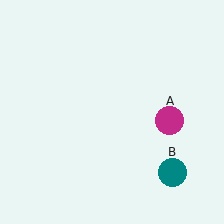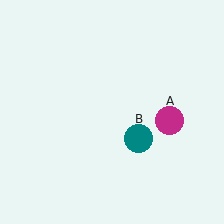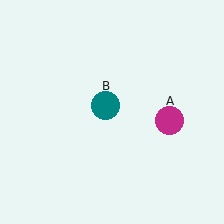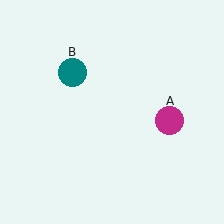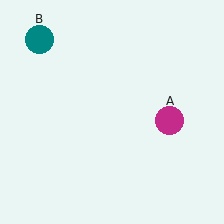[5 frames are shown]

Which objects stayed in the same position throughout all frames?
Magenta circle (object A) remained stationary.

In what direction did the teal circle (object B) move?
The teal circle (object B) moved up and to the left.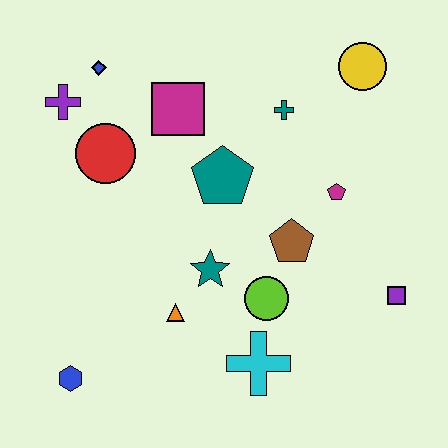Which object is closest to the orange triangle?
The teal star is closest to the orange triangle.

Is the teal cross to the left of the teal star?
No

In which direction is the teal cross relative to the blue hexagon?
The teal cross is above the blue hexagon.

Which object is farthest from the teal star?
The yellow circle is farthest from the teal star.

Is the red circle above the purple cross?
No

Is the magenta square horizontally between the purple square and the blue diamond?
Yes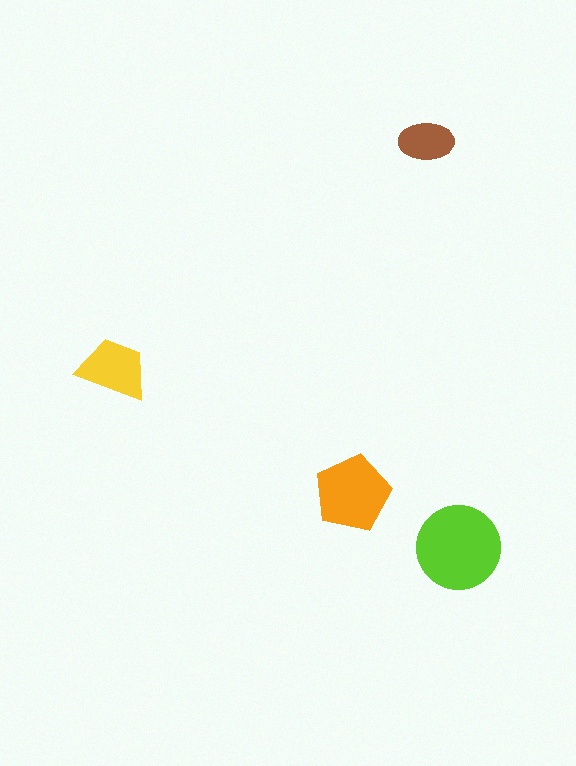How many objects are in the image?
There are 4 objects in the image.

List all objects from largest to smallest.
The lime circle, the orange pentagon, the yellow trapezoid, the brown ellipse.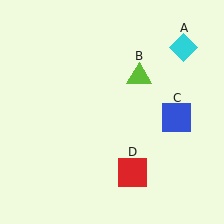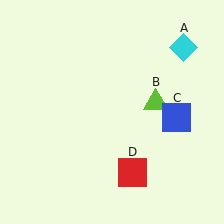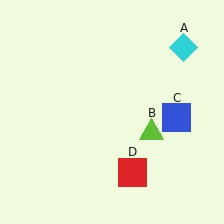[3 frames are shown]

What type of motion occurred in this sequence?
The lime triangle (object B) rotated clockwise around the center of the scene.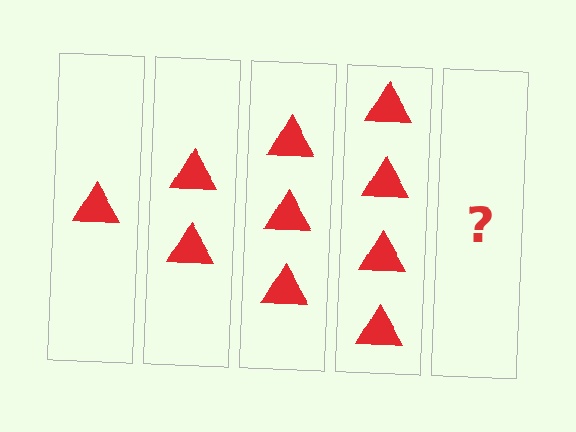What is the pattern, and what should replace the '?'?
The pattern is that each step adds one more triangle. The '?' should be 5 triangles.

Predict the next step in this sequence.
The next step is 5 triangles.